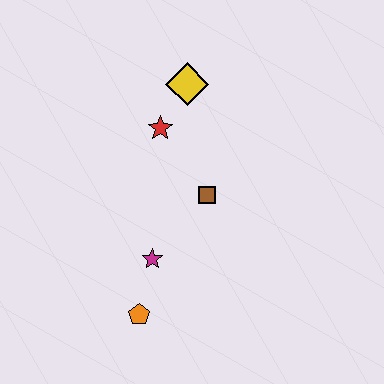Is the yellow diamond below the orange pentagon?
No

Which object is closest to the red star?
The yellow diamond is closest to the red star.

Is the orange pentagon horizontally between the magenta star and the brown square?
No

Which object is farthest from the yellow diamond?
The orange pentagon is farthest from the yellow diamond.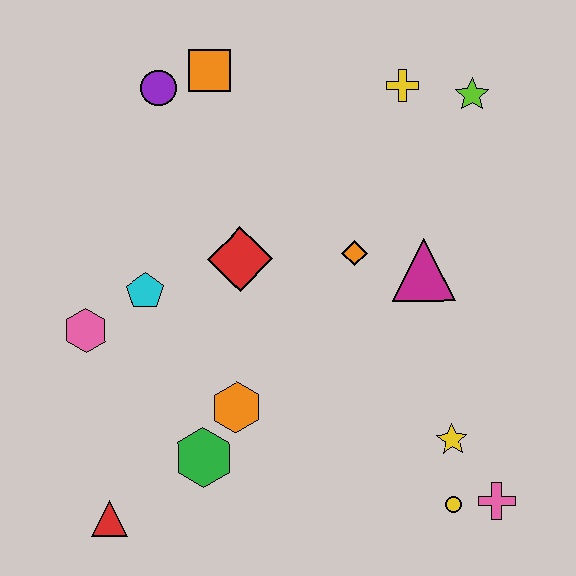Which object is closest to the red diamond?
The cyan pentagon is closest to the red diamond.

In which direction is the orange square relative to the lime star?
The orange square is to the left of the lime star.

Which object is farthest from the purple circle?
The pink cross is farthest from the purple circle.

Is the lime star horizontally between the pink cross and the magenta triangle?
Yes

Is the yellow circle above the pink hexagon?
No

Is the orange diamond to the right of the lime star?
No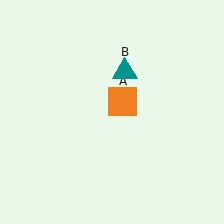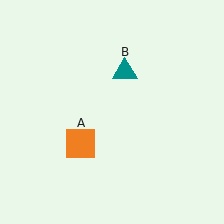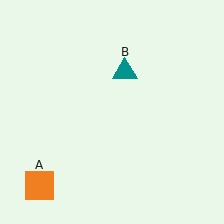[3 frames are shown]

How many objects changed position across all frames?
1 object changed position: orange square (object A).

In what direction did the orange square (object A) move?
The orange square (object A) moved down and to the left.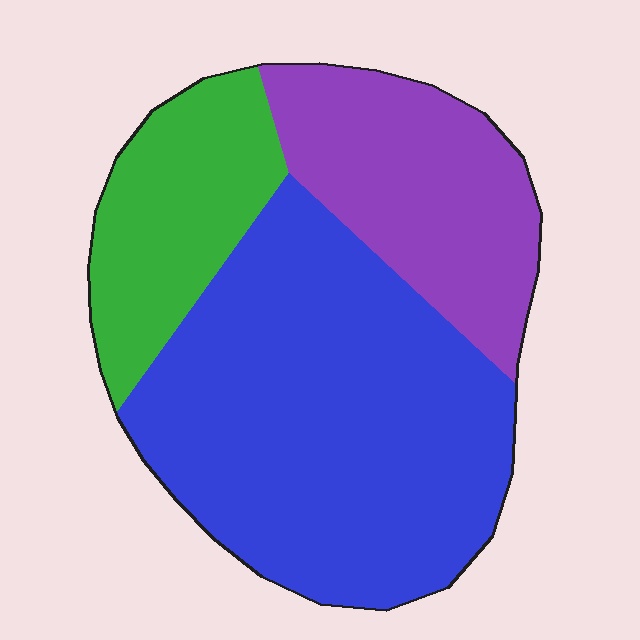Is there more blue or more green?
Blue.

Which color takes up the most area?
Blue, at roughly 55%.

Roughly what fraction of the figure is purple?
Purple covers around 25% of the figure.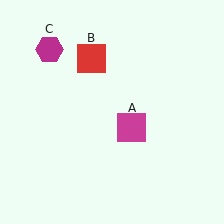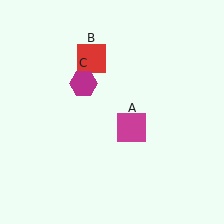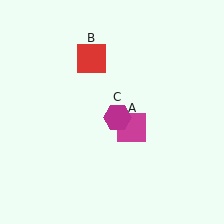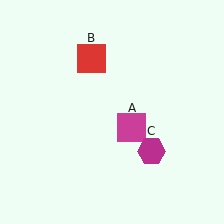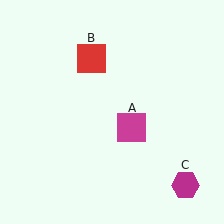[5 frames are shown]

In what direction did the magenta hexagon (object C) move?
The magenta hexagon (object C) moved down and to the right.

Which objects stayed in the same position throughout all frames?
Magenta square (object A) and red square (object B) remained stationary.